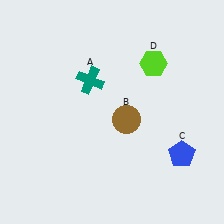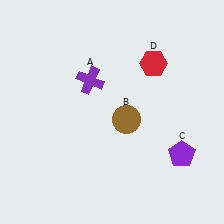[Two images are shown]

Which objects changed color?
A changed from teal to purple. C changed from blue to purple. D changed from lime to red.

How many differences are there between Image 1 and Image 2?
There are 3 differences between the two images.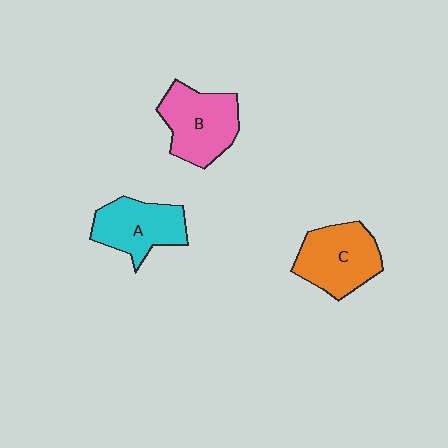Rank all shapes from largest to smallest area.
From largest to smallest: C (orange), B (pink), A (cyan).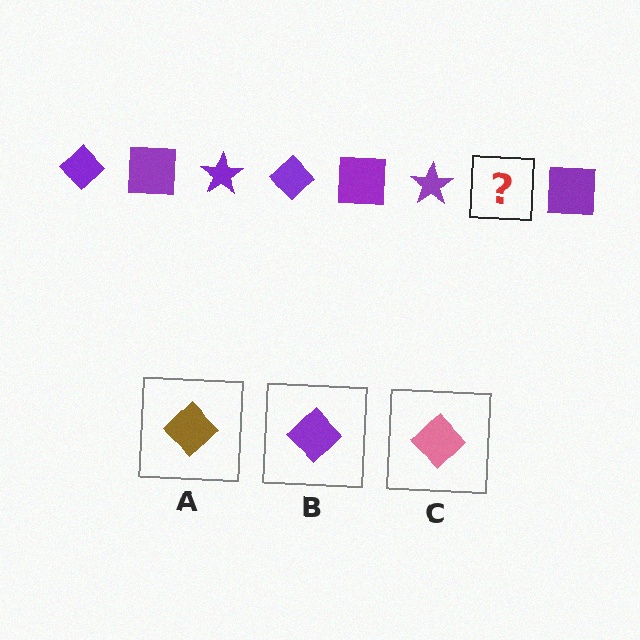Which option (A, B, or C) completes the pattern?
B.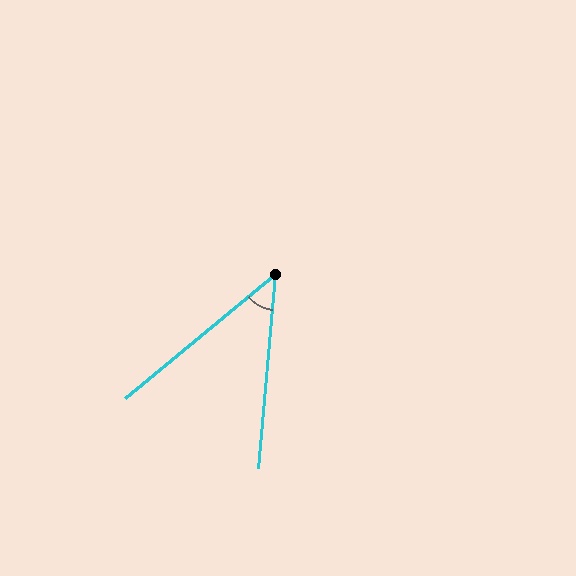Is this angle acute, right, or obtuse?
It is acute.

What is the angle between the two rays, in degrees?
Approximately 45 degrees.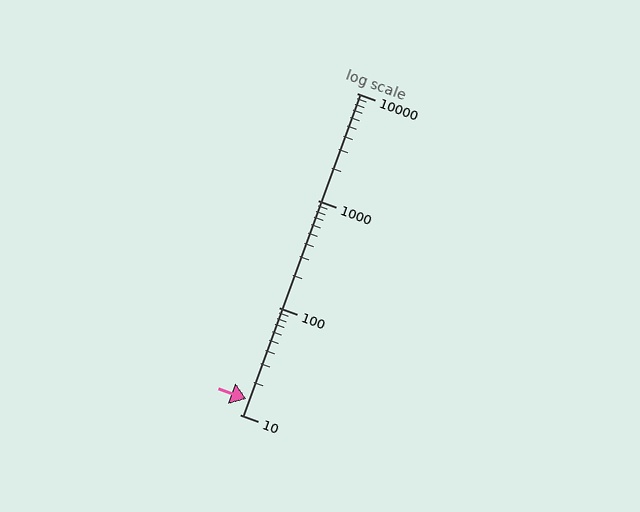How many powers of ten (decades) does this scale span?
The scale spans 3 decades, from 10 to 10000.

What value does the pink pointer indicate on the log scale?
The pointer indicates approximately 14.